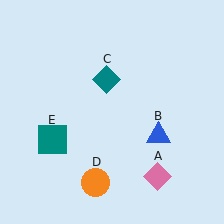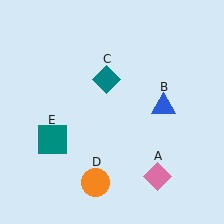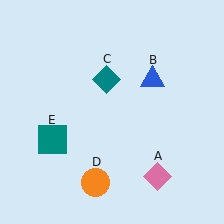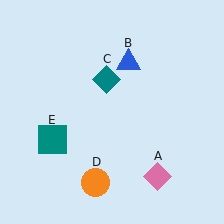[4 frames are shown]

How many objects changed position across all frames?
1 object changed position: blue triangle (object B).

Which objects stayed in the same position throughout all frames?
Pink diamond (object A) and teal diamond (object C) and orange circle (object D) and teal square (object E) remained stationary.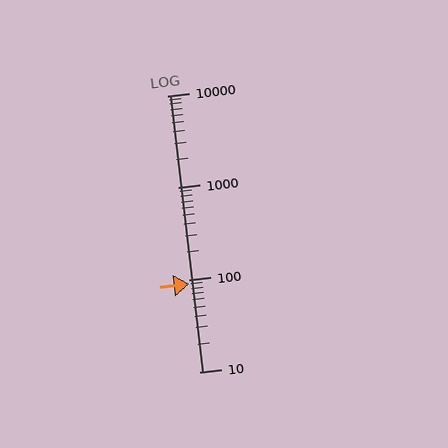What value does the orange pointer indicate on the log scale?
The pointer indicates approximately 90.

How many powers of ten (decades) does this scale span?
The scale spans 3 decades, from 10 to 10000.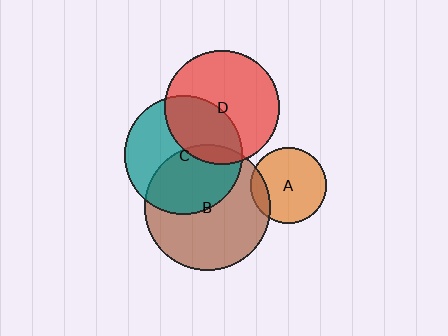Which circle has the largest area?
Circle B (brown).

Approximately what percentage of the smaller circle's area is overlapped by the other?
Approximately 15%.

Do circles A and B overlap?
Yes.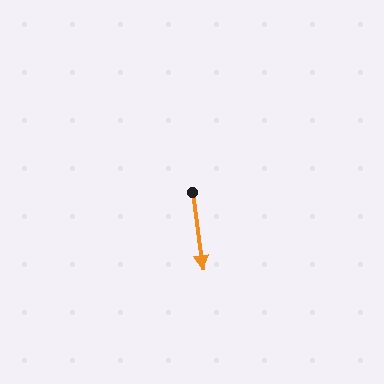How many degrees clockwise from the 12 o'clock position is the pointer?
Approximately 172 degrees.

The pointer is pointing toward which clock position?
Roughly 6 o'clock.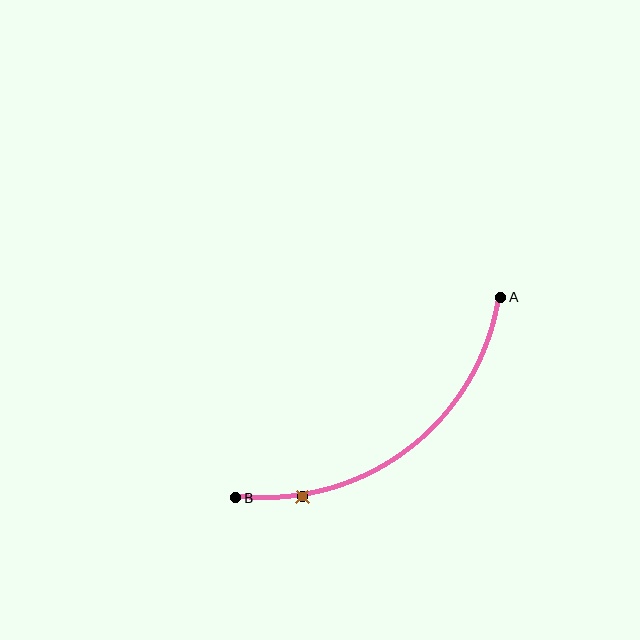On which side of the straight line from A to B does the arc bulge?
The arc bulges below and to the right of the straight line connecting A and B.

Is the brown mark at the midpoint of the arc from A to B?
No. The brown mark lies on the arc but is closer to endpoint B. The arc midpoint would be at the point on the curve equidistant along the arc from both A and B.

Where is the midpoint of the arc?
The arc midpoint is the point on the curve farthest from the straight line joining A and B. It sits below and to the right of that line.